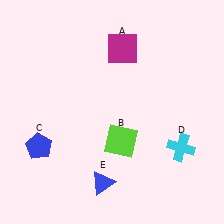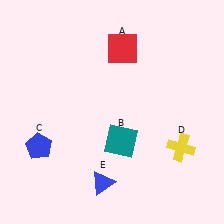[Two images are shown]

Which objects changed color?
A changed from magenta to red. B changed from lime to teal. D changed from cyan to yellow.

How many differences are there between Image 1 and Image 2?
There are 3 differences between the two images.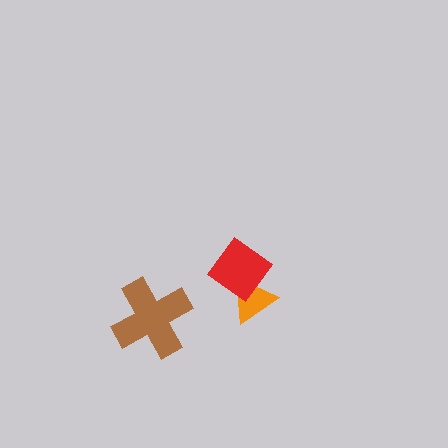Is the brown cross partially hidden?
No, no other shape covers it.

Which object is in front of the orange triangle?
The red diamond is in front of the orange triangle.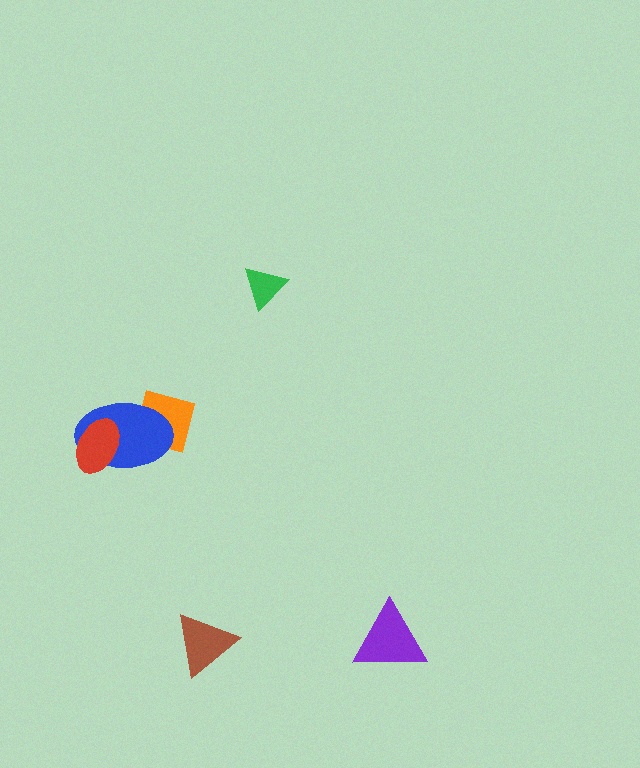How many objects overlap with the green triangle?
0 objects overlap with the green triangle.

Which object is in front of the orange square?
The blue ellipse is in front of the orange square.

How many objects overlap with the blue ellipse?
2 objects overlap with the blue ellipse.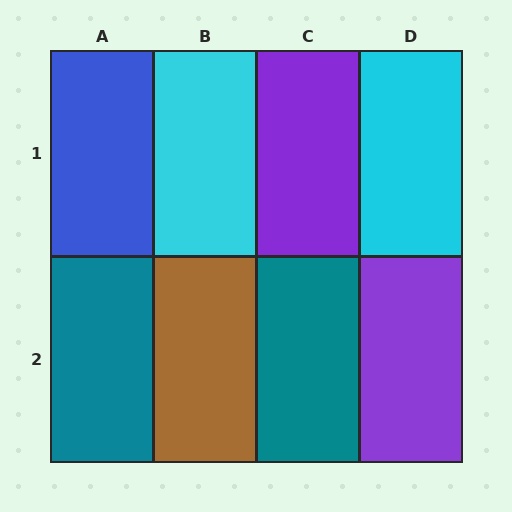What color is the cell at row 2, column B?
Brown.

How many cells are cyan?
2 cells are cyan.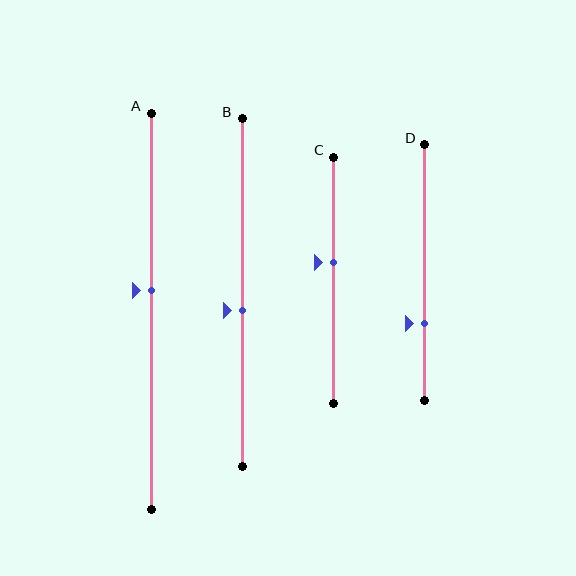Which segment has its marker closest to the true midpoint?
Segment B has its marker closest to the true midpoint.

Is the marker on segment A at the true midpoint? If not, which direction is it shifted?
No, the marker on segment A is shifted upward by about 5% of the segment length.